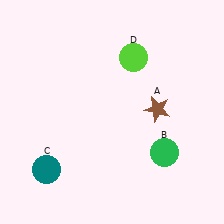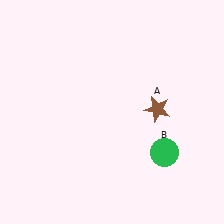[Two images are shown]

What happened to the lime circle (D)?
The lime circle (D) was removed in Image 2. It was in the top-right area of Image 1.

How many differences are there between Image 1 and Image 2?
There are 2 differences between the two images.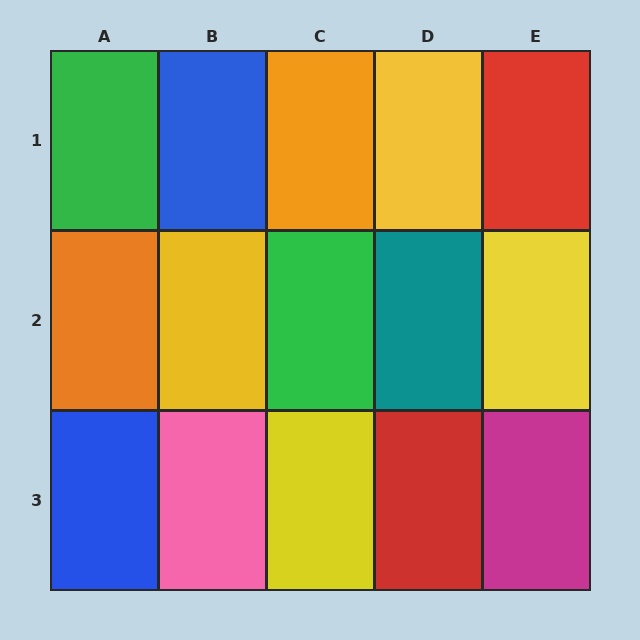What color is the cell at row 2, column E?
Yellow.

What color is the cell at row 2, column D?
Teal.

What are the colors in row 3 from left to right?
Blue, pink, yellow, red, magenta.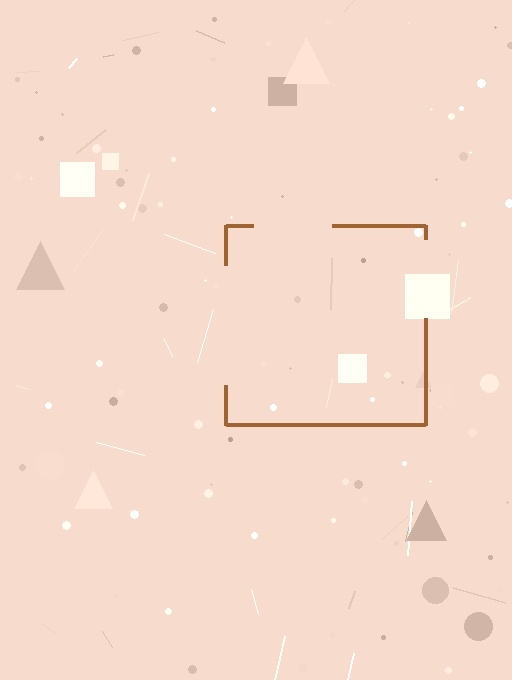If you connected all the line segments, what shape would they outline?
They would outline a square.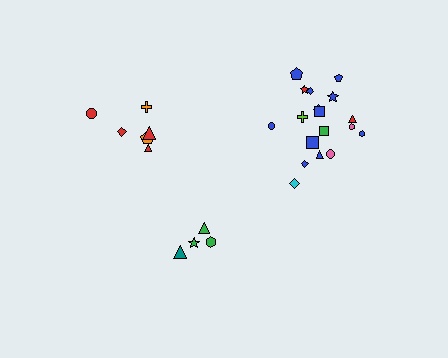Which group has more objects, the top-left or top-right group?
The top-right group.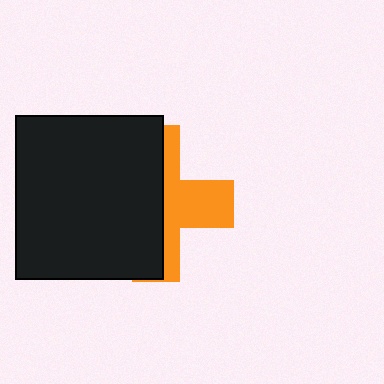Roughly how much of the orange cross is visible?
A small part of it is visible (roughly 41%).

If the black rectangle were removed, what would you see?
You would see the complete orange cross.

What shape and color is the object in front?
The object in front is a black rectangle.